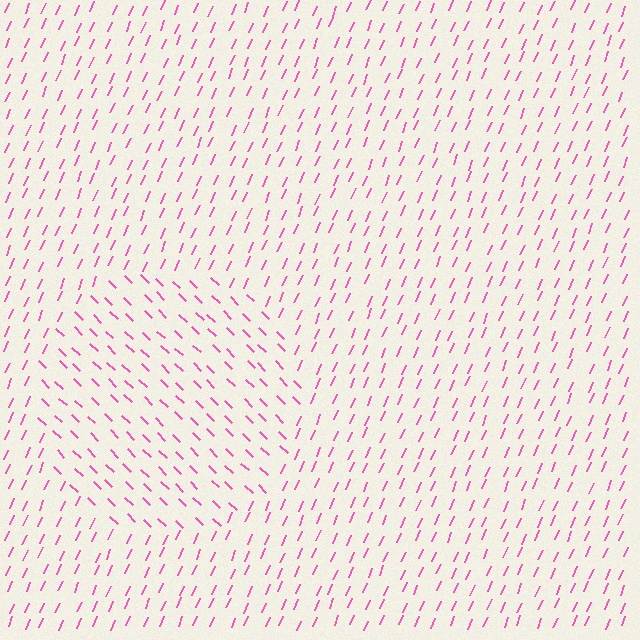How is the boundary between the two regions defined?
The boundary is defined purely by a change in line orientation (approximately 69 degrees difference). All lines are the same color and thickness.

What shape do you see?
I see a circle.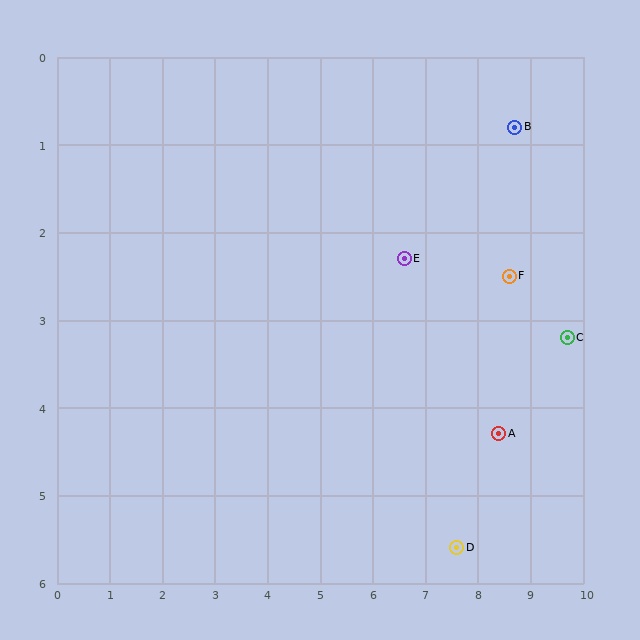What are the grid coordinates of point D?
Point D is at approximately (7.6, 5.6).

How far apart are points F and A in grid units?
Points F and A are about 1.8 grid units apart.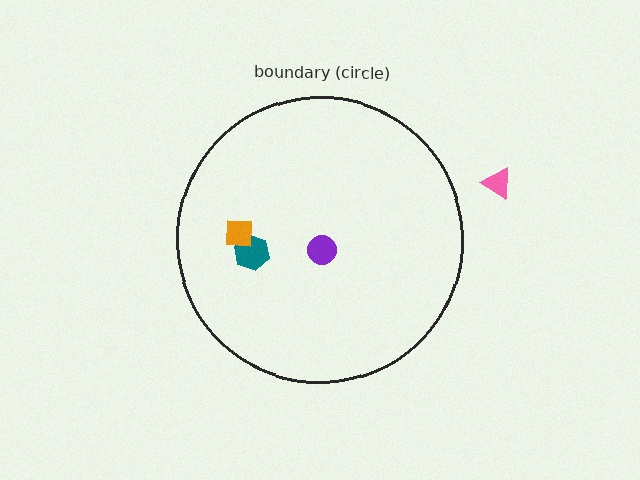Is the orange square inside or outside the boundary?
Inside.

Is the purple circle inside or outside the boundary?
Inside.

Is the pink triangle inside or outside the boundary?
Outside.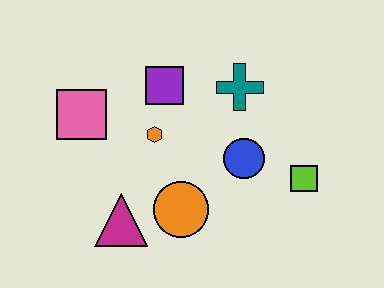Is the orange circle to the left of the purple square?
No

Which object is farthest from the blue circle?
The pink square is farthest from the blue circle.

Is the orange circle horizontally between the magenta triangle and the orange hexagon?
No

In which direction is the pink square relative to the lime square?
The pink square is to the left of the lime square.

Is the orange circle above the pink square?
No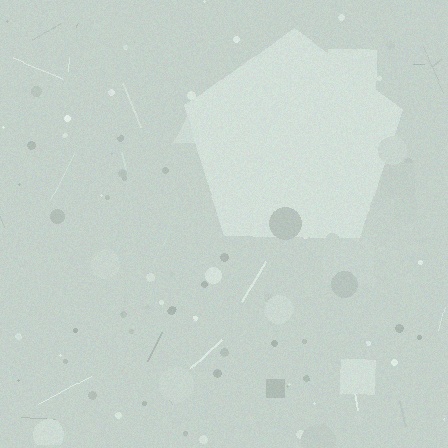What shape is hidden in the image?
A pentagon is hidden in the image.